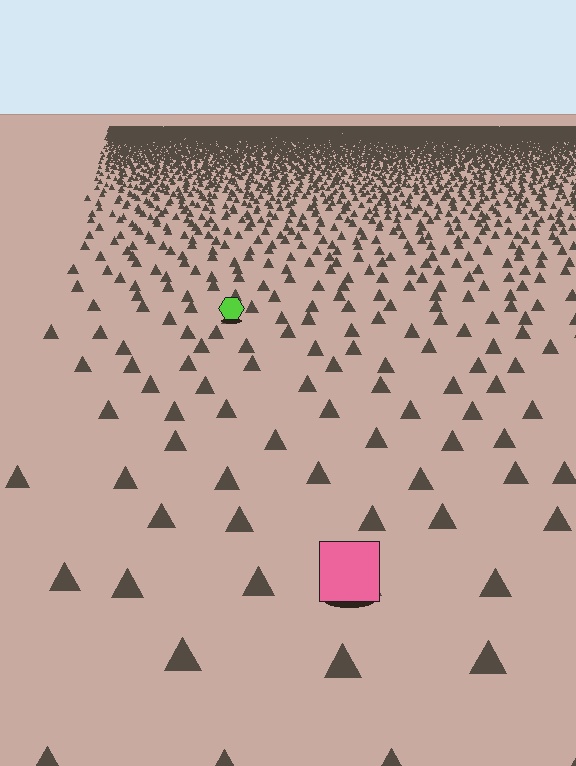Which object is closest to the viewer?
The pink square is closest. The texture marks near it are larger and more spread out.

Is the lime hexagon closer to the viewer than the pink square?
No. The pink square is closer — you can tell from the texture gradient: the ground texture is coarser near it.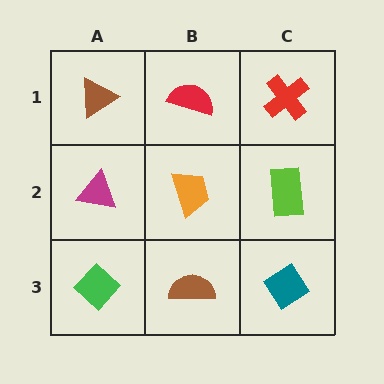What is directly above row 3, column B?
An orange trapezoid.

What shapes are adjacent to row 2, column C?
A red cross (row 1, column C), a teal diamond (row 3, column C), an orange trapezoid (row 2, column B).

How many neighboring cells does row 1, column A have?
2.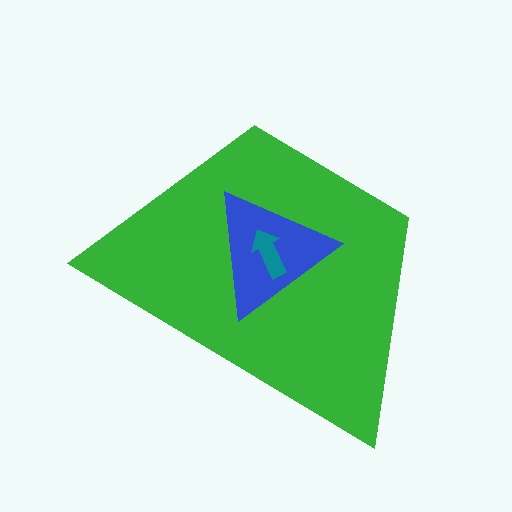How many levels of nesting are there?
3.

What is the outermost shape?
The green trapezoid.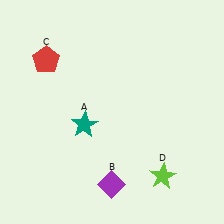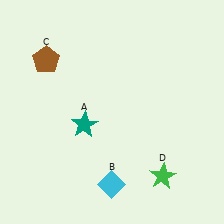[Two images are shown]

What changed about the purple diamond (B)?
In Image 1, B is purple. In Image 2, it changed to cyan.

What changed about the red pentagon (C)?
In Image 1, C is red. In Image 2, it changed to brown.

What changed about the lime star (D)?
In Image 1, D is lime. In Image 2, it changed to green.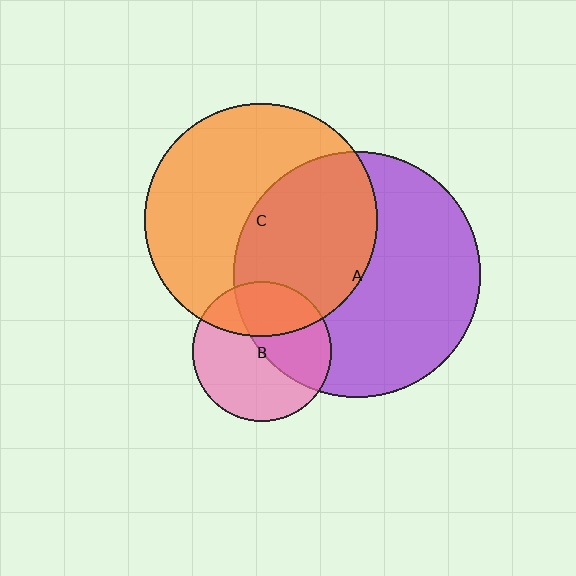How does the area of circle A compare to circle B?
Approximately 3.1 times.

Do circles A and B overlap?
Yes.